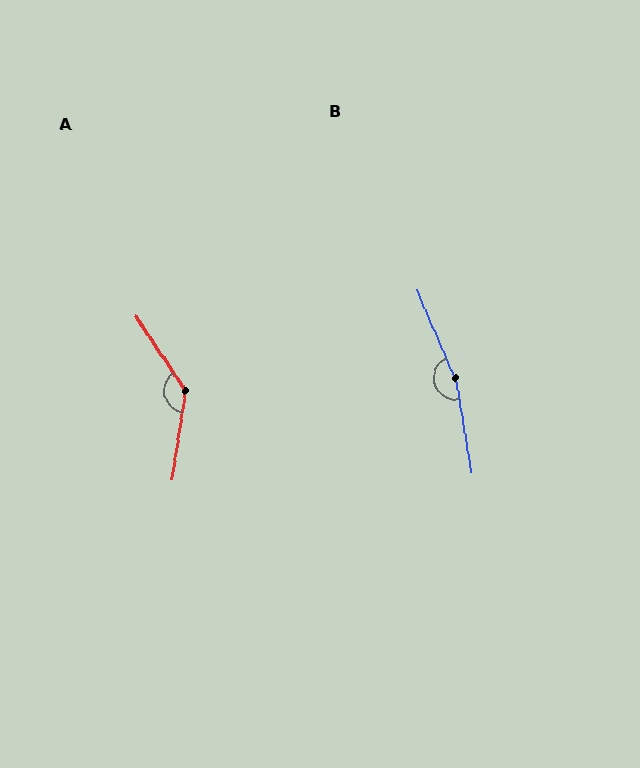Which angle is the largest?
B, at approximately 167 degrees.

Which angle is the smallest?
A, at approximately 138 degrees.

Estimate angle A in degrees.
Approximately 138 degrees.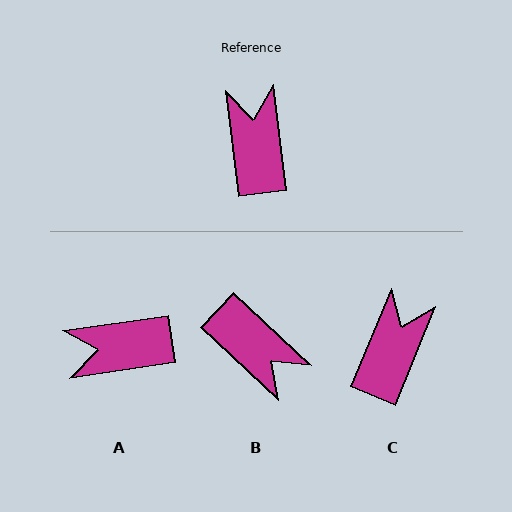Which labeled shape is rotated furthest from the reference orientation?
B, about 140 degrees away.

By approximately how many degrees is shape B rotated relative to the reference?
Approximately 140 degrees clockwise.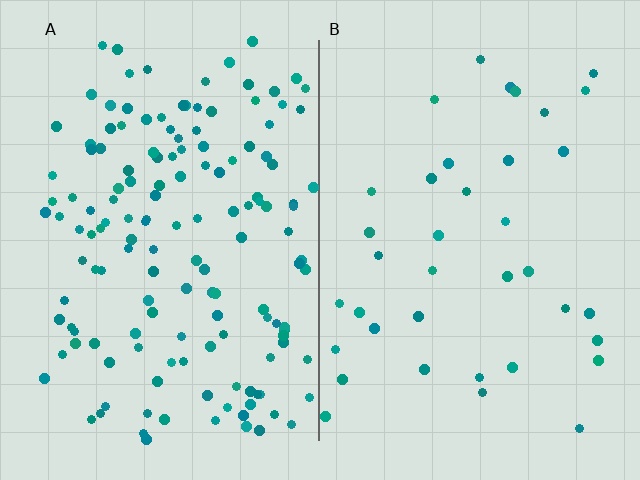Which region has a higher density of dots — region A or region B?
A (the left).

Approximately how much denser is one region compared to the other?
Approximately 4.0× — region A over region B.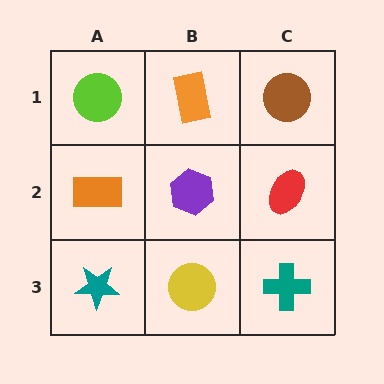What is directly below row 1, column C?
A red ellipse.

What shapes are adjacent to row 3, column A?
An orange rectangle (row 2, column A), a yellow circle (row 3, column B).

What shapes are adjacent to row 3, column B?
A purple hexagon (row 2, column B), a teal star (row 3, column A), a teal cross (row 3, column C).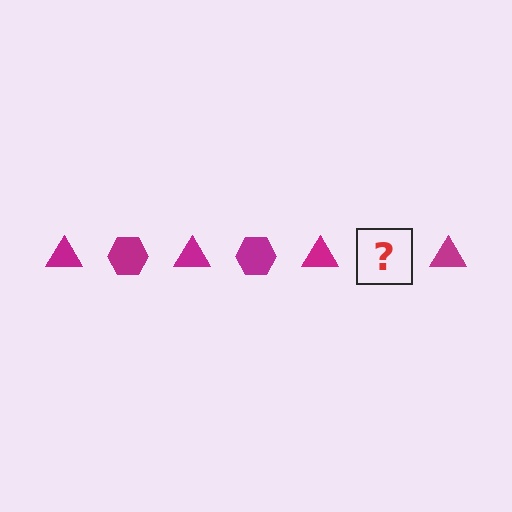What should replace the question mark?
The question mark should be replaced with a magenta hexagon.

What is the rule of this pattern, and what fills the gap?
The rule is that the pattern cycles through triangle, hexagon shapes in magenta. The gap should be filled with a magenta hexagon.